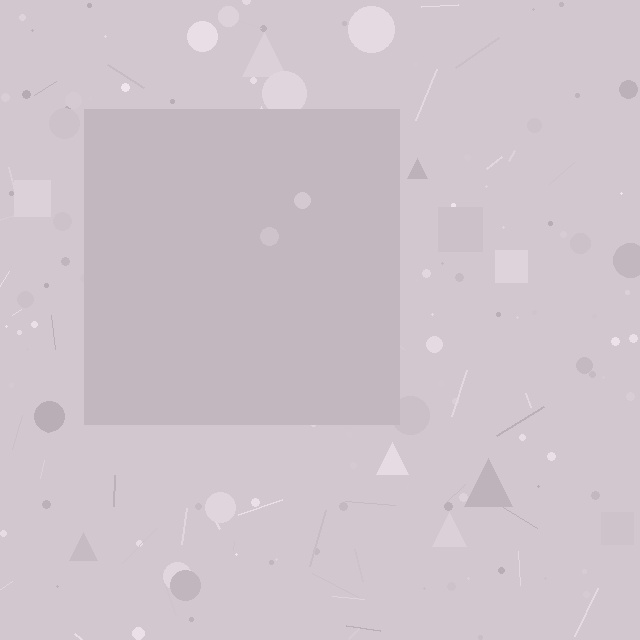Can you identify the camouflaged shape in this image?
The camouflaged shape is a square.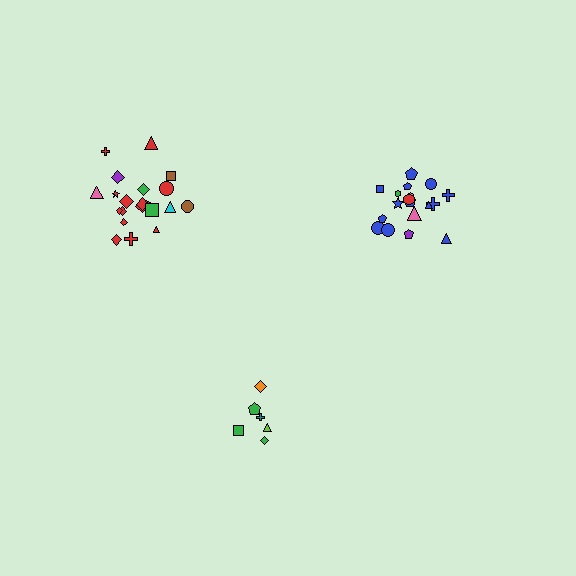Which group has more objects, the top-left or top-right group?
The top-left group.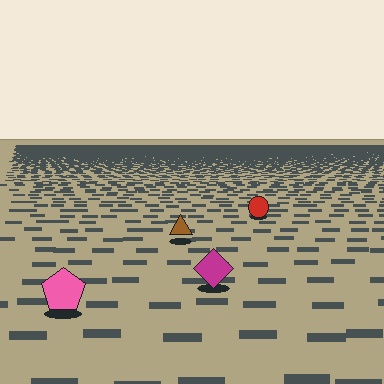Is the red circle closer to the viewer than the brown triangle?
No. The brown triangle is closer — you can tell from the texture gradient: the ground texture is coarser near it.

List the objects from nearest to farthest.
From nearest to farthest: the pink pentagon, the magenta diamond, the brown triangle, the red circle.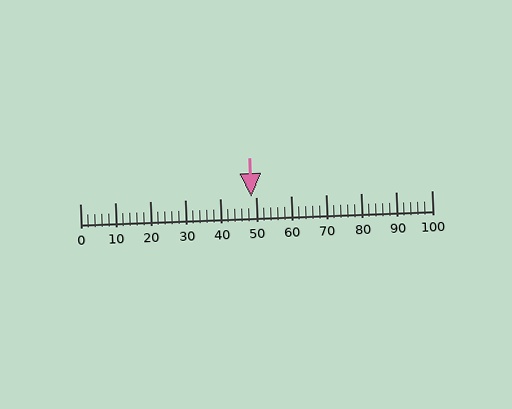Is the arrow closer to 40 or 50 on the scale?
The arrow is closer to 50.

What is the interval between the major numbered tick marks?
The major tick marks are spaced 10 units apart.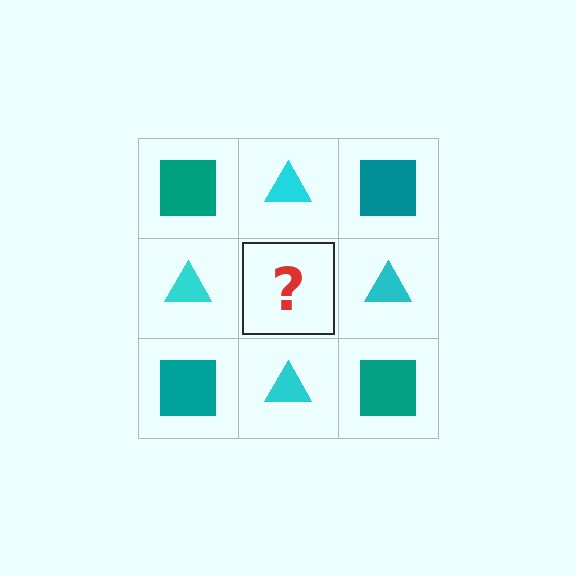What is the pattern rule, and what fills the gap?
The rule is that it alternates teal square and cyan triangle in a checkerboard pattern. The gap should be filled with a teal square.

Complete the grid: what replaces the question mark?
The question mark should be replaced with a teal square.